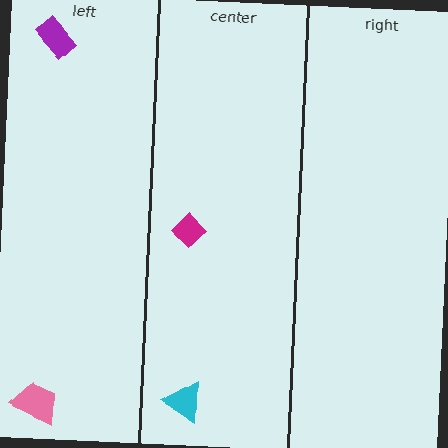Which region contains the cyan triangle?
The center region.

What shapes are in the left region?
The pink trapezoid, the purple rectangle.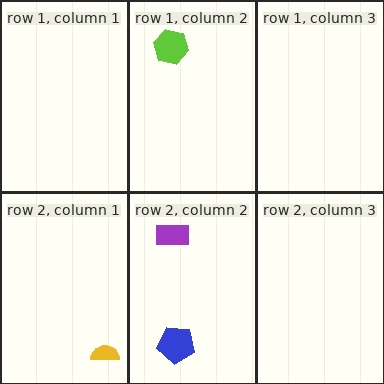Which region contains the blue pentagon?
The row 2, column 2 region.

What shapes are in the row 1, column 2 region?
The lime hexagon.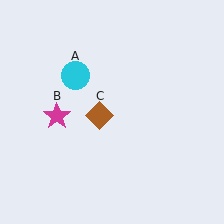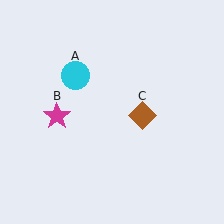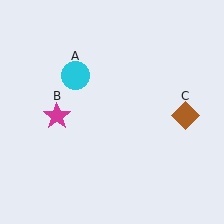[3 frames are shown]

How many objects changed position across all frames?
1 object changed position: brown diamond (object C).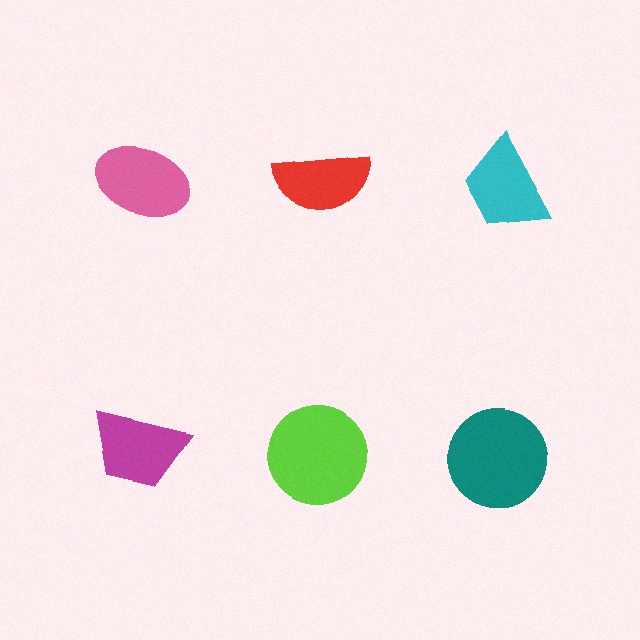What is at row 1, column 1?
A pink ellipse.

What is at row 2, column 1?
A magenta trapezoid.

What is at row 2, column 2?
A lime circle.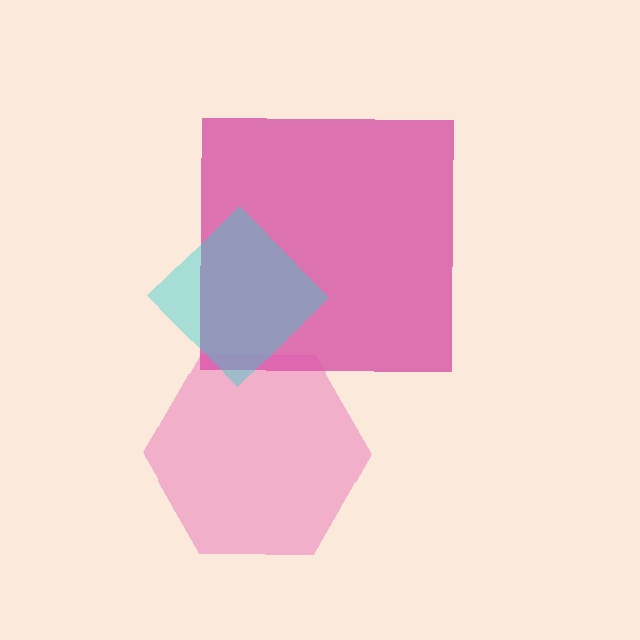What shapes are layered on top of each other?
The layered shapes are: a magenta square, a pink hexagon, a cyan diamond.